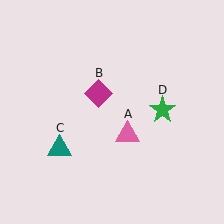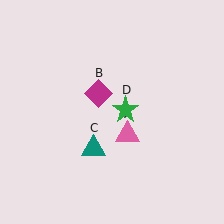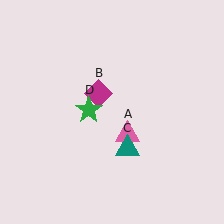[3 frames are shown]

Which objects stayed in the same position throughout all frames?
Pink triangle (object A) and magenta diamond (object B) remained stationary.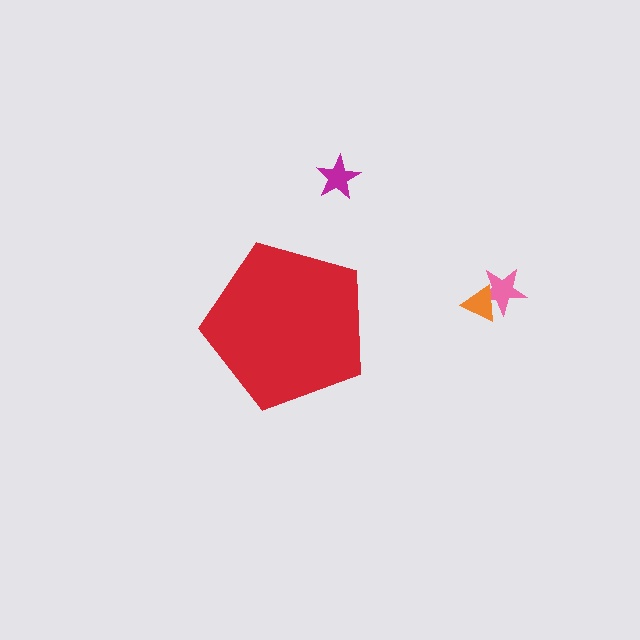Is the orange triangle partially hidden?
No, the orange triangle is fully visible.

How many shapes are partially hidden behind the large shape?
0 shapes are partially hidden.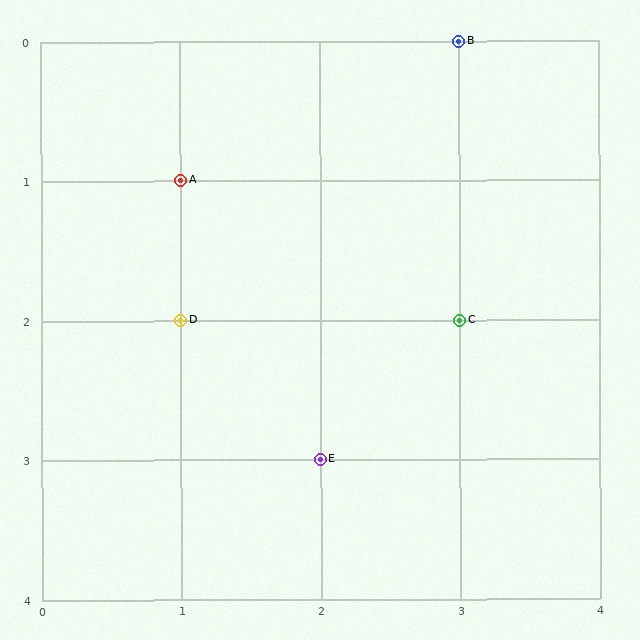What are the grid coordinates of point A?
Point A is at grid coordinates (1, 1).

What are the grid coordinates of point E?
Point E is at grid coordinates (2, 3).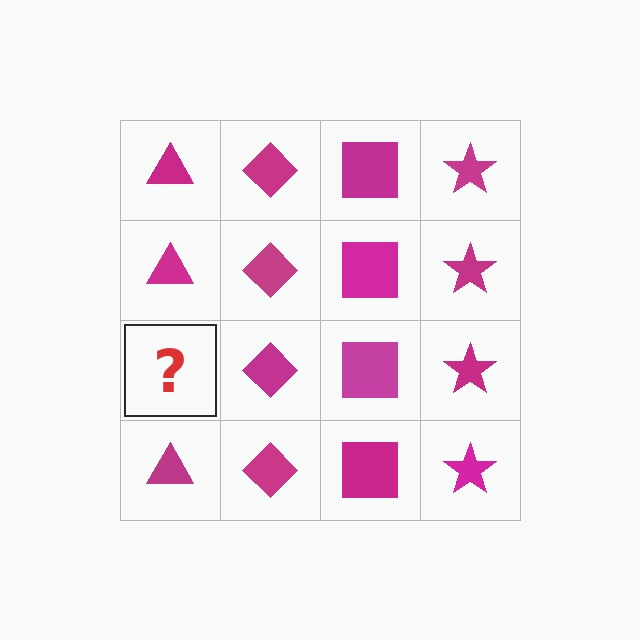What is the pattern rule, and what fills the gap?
The rule is that each column has a consistent shape. The gap should be filled with a magenta triangle.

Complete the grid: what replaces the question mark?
The question mark should be replaced with a magenta triangle.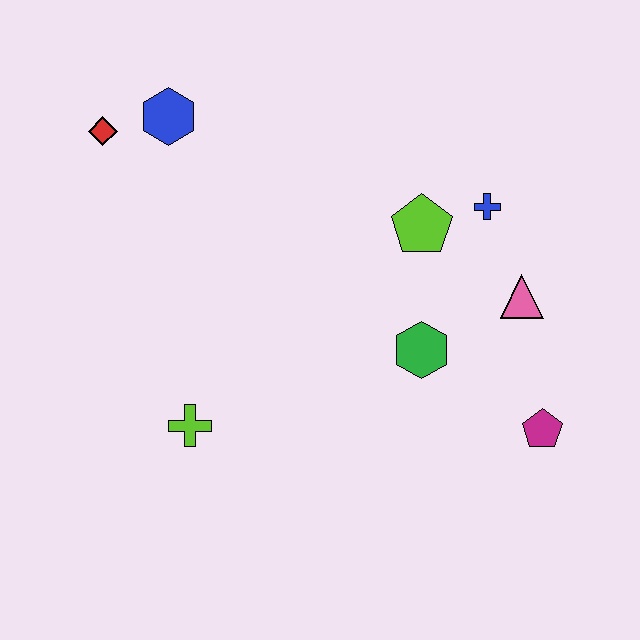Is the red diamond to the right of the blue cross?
No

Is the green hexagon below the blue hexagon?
Yes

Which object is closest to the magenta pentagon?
The pink triangle is closest to the magenta pentagon.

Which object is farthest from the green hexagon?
The red diamond is farthest from the green hexagon.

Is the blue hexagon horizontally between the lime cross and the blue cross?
No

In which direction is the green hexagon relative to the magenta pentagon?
The green hexagon is to the left of the magenta pentagon.